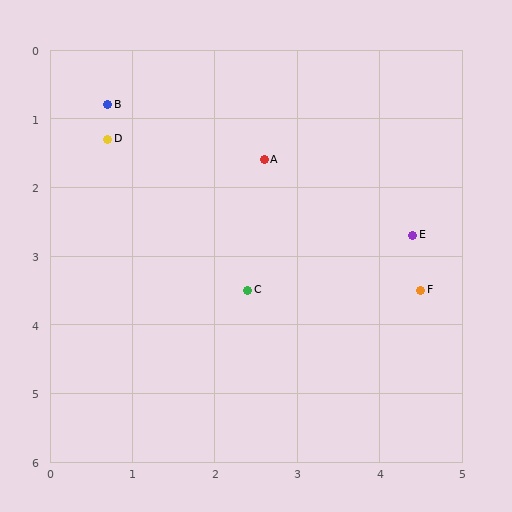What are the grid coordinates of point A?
Point A is at approximately (2.6, 1.6).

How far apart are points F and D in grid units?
Points F and D are about 4.4 grid units apart.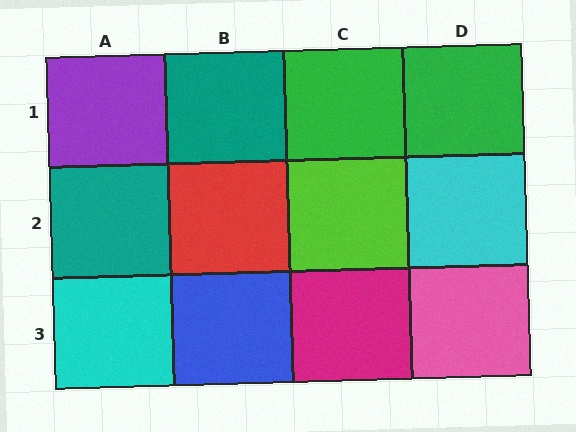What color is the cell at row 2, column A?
Teal.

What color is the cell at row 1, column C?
Green.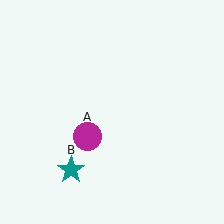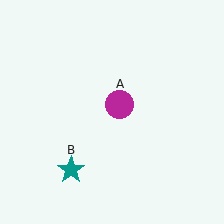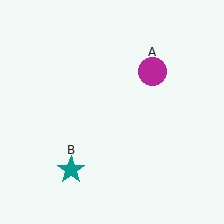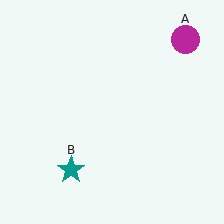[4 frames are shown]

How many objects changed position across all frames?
1 object changed position: magenta circle (object A).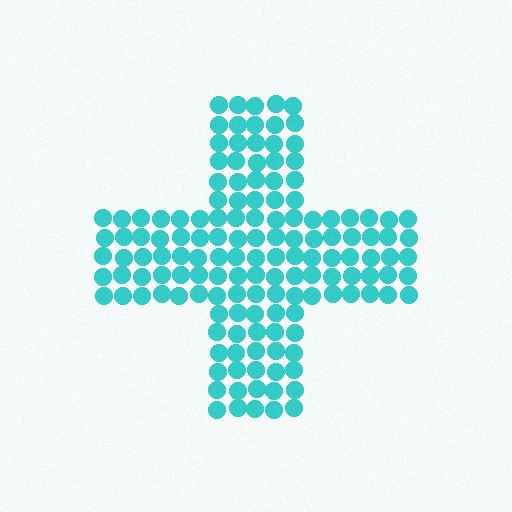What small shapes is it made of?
It is made of small circles.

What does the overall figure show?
The overall figure shows a cross.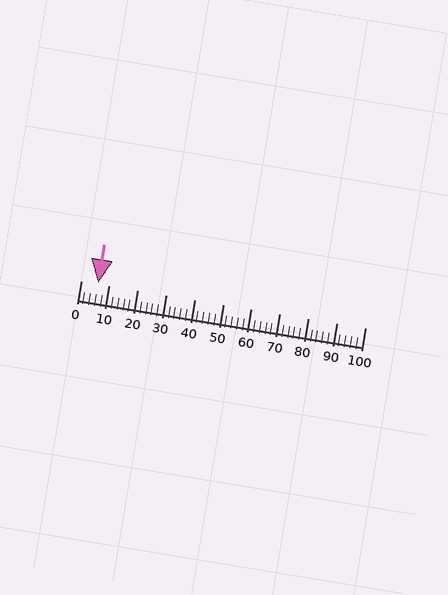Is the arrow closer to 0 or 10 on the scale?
The arrow is closer to 10.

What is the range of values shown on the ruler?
The ruler shows values from 0 to 100.